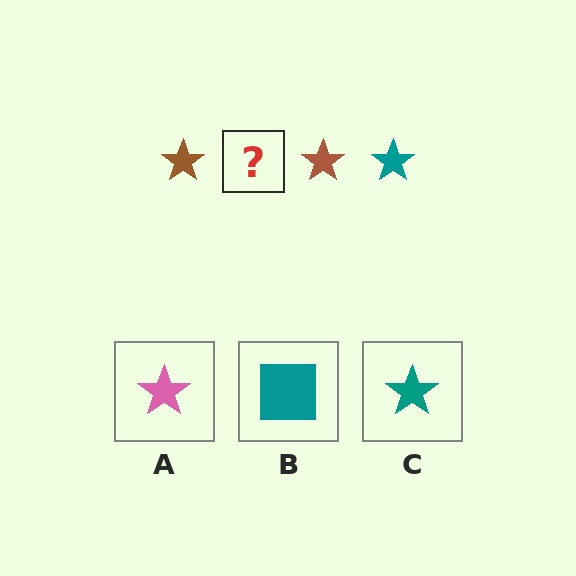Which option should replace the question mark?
Option C.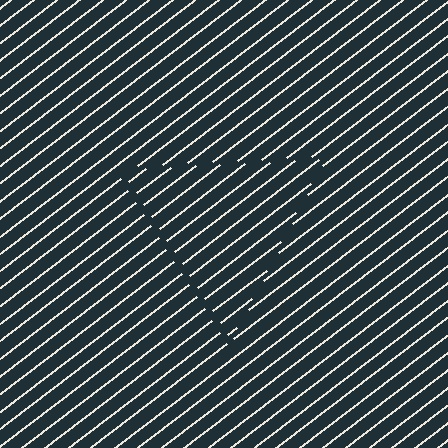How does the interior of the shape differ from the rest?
The interior of the shape contains the same grating, shifted by half a period — the contour is defined by the phase discontinuity where line-ends from the inner and outer gratings abut.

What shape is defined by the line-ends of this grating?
An illusory triangle. The interior of the shape contains the same grating, shifted by half a period — the contour is defined by the phase discontinuity where line-ends from the inner and outer gratings abut.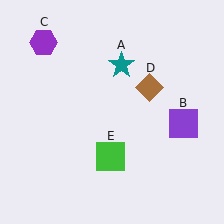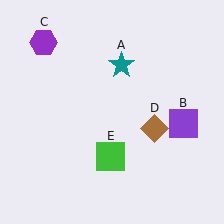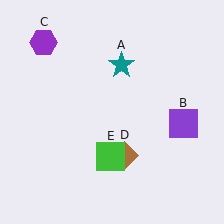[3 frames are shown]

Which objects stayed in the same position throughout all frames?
Teal star (object A) and purple square (object B) and purple hexagon (object C) and green square (object E) remained stationary.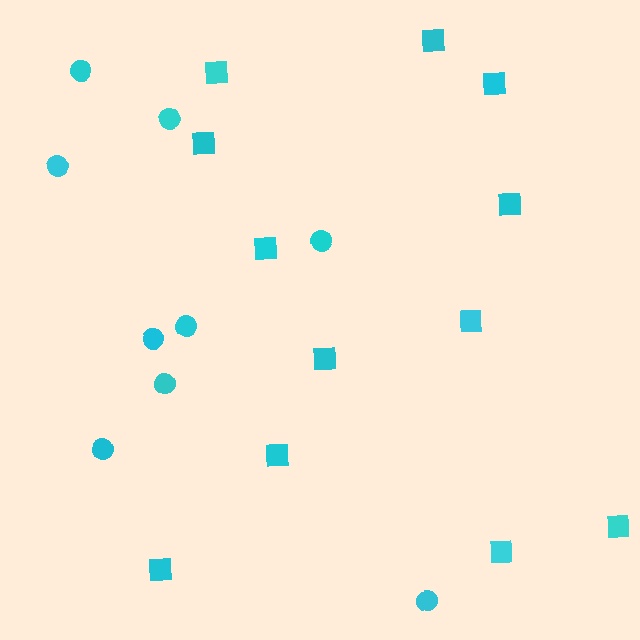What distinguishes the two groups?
There are 2 groups: one group of squares (12) and one group of circles (9).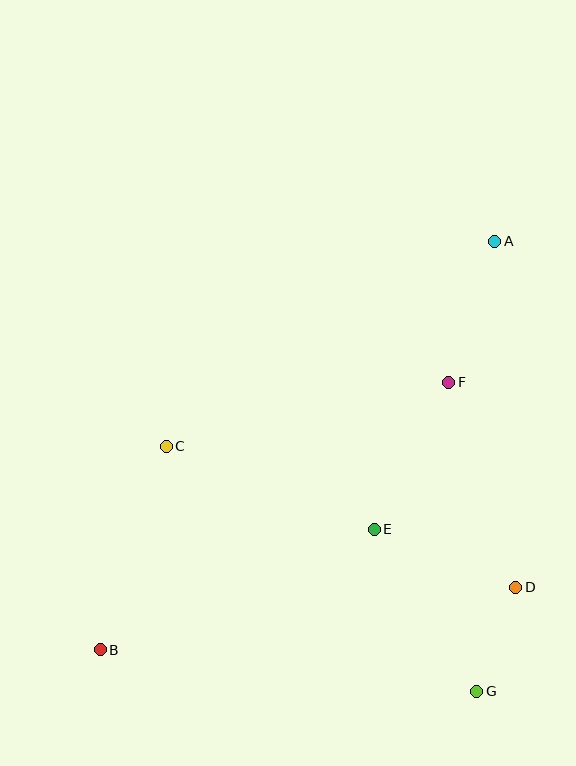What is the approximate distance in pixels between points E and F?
The distance between E and F is approximately 165 pixels.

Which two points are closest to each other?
Points D and G are closest to each other.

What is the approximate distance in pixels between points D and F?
The distance between D and F is approximately 216 pixels.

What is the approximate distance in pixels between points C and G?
The distance between C and G is approximately 395 pixels.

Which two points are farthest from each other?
Points A and B are farthest from each other.